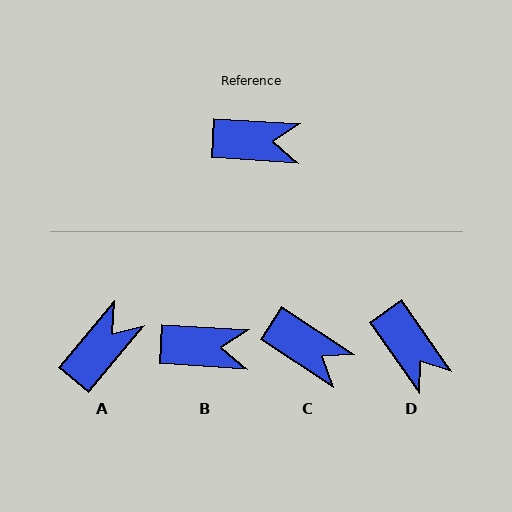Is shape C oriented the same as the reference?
No, it is off by about 30 degrees.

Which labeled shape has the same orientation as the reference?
B.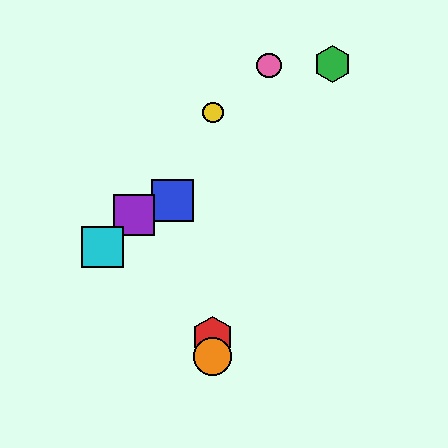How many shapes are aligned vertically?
3 shapes (the red hexagon, the yellow circle, the orange circle) are aligned vertically.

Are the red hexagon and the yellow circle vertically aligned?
Yes, both are at x≈213.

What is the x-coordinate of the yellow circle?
The yellow circle is at x≈213.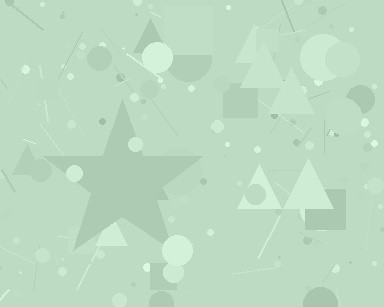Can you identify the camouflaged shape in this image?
The camouflaged shape is a star.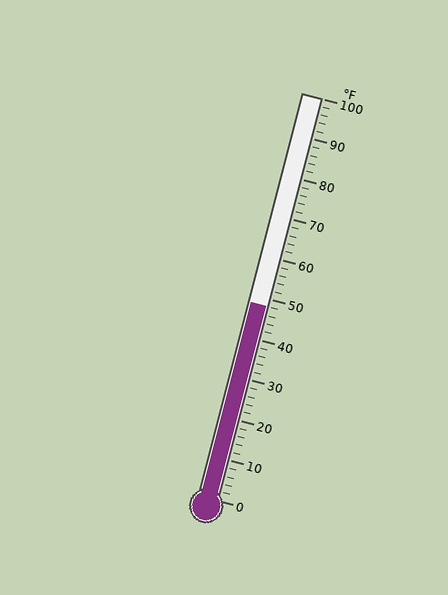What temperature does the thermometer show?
The thermometer shows approximately 48°F.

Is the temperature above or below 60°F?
The temperature is below 60°F.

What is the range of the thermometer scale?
The thermometer scale ranges from 0°F to 100°F.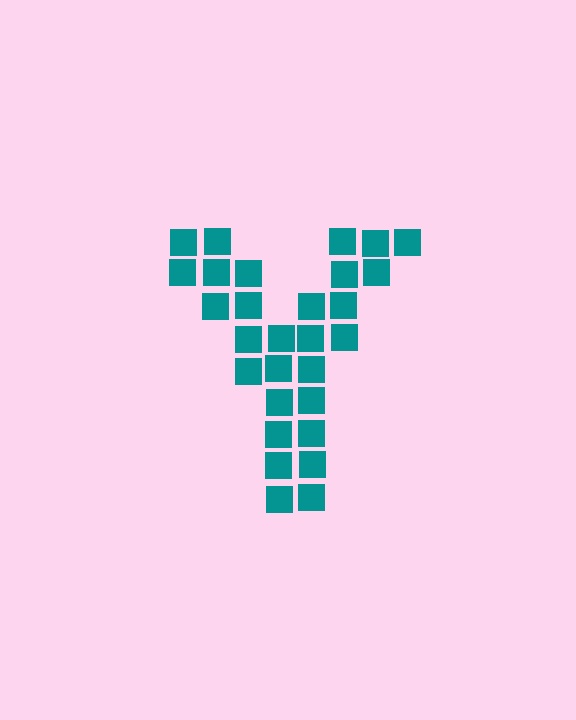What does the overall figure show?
The overall figure shows the letter Y.